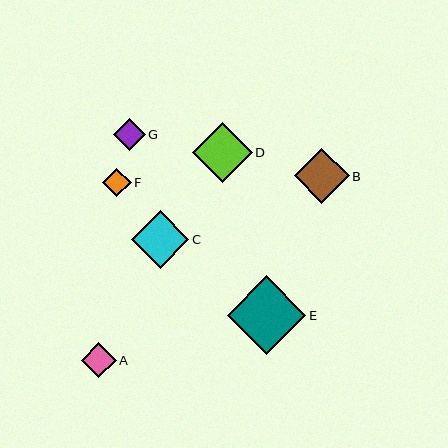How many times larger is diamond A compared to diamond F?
Diamond A is approximately 1.3 times the size of diamond F.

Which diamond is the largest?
Diamond E is the largest with a size of approximately 78 pixels.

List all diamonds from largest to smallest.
From largest to smallest: E, D, C, B, A, G, F.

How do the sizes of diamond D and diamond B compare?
Diamond D and diamond B are approximately the same size.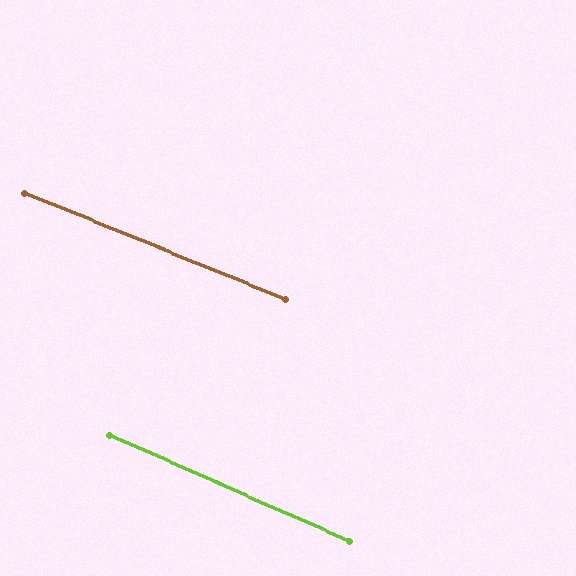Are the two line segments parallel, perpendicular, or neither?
Parallel — their directions differ by only 1.5°.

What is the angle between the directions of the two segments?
Approximately 2 degrees.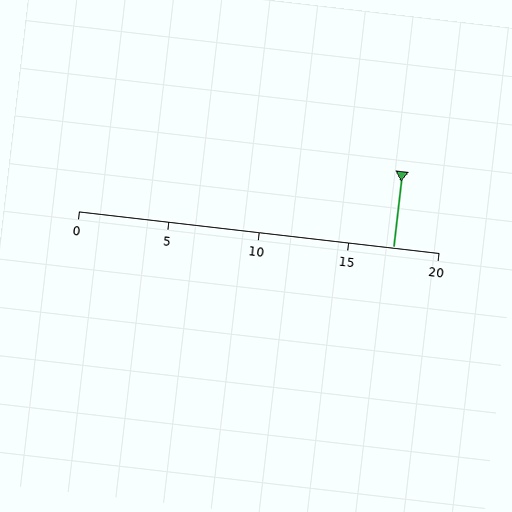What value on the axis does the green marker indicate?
The marker indicates approximately 17.5.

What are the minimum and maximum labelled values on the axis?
The axis runs from 0 to 20.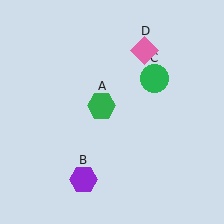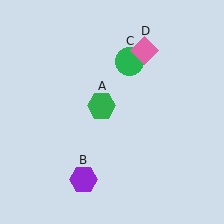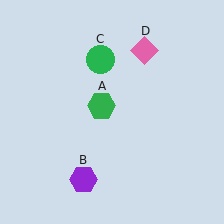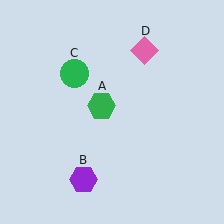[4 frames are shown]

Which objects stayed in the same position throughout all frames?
Green hexagon (object A) and purple hexagon (object B) and pink diamond (object D) remained stationary.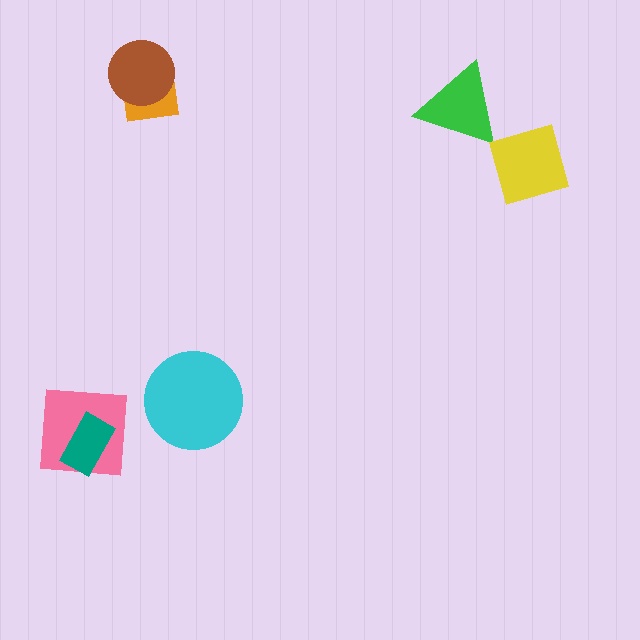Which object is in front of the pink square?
The teal rectangle is in front of the pink square.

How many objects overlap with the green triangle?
0 objects overlap with the green triangle.